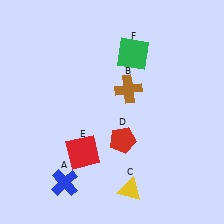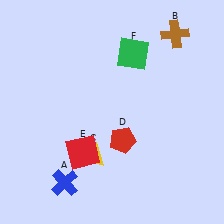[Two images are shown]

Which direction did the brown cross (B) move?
The brown cross (B) moved up.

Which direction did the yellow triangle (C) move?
The yellow triangle (C) moved left.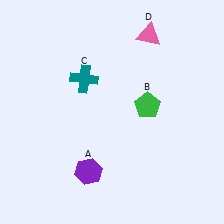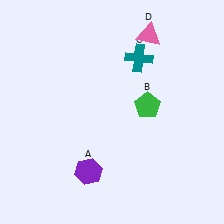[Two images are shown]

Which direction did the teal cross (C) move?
The teal cross (C) moved right.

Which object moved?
The teal cross (C) moved right.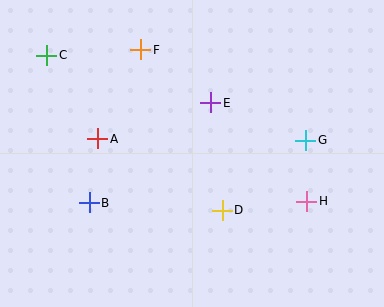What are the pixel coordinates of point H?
Point H is at (307, 201).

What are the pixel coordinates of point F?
Point F is at (141, 50).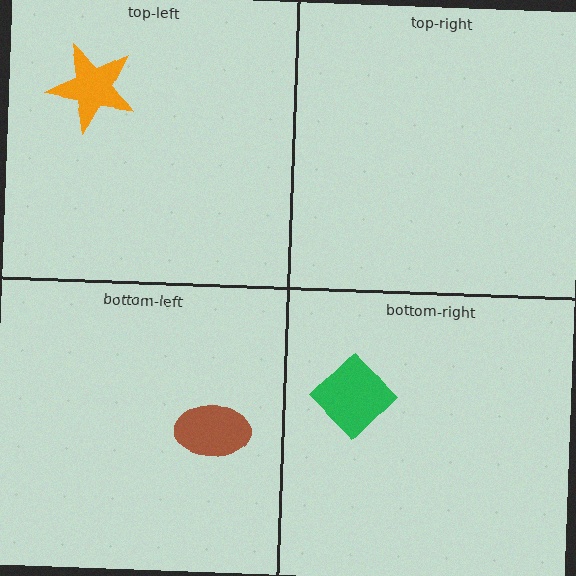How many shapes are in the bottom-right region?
1.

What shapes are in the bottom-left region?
The brown ellipse.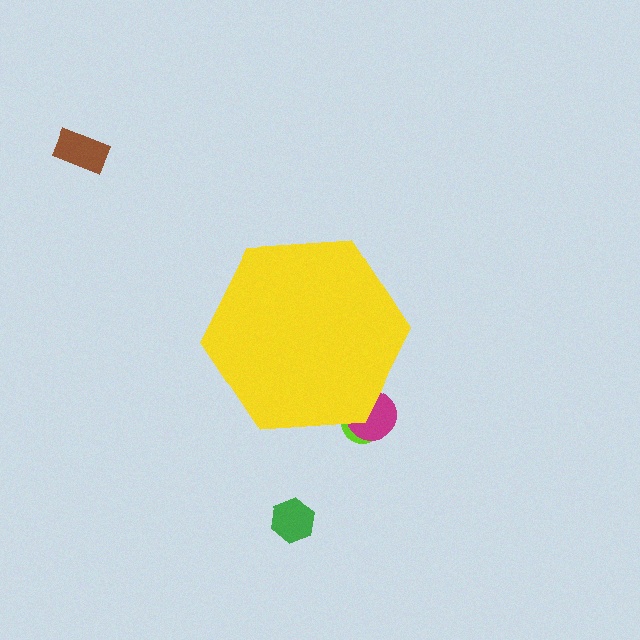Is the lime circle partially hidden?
Yes, the lime circle is partially hidden behind the yellow hexagon.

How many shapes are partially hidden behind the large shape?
2 shapes are partially hidden.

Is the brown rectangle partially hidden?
No, the brown rectangle is fully visible.